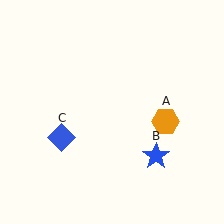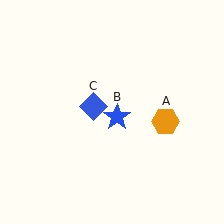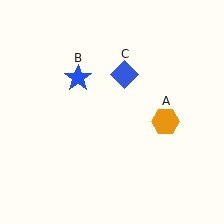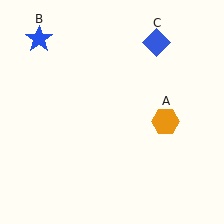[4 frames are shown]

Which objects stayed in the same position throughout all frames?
Orange hexagon (object A) remained stationary.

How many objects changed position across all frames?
2 objects changed position: blue star (object B), blue diamond (object C).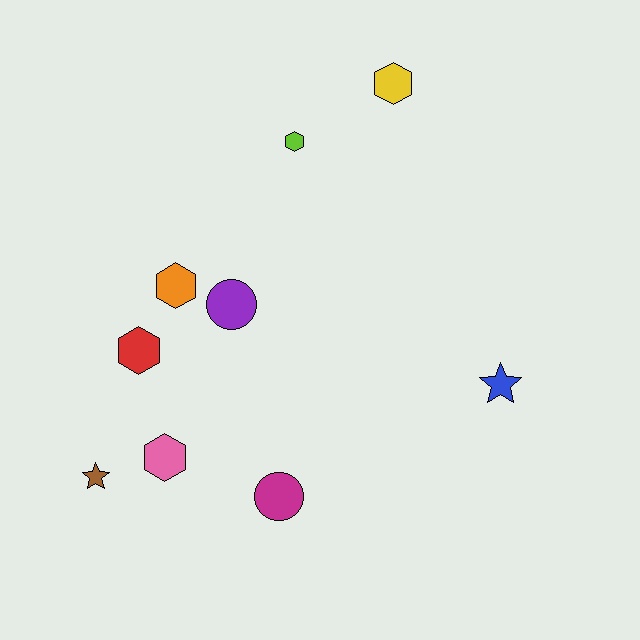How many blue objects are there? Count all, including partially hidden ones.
There is 1 blue object.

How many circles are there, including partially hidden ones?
There are 2 circles.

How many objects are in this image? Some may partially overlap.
There are 9 objects.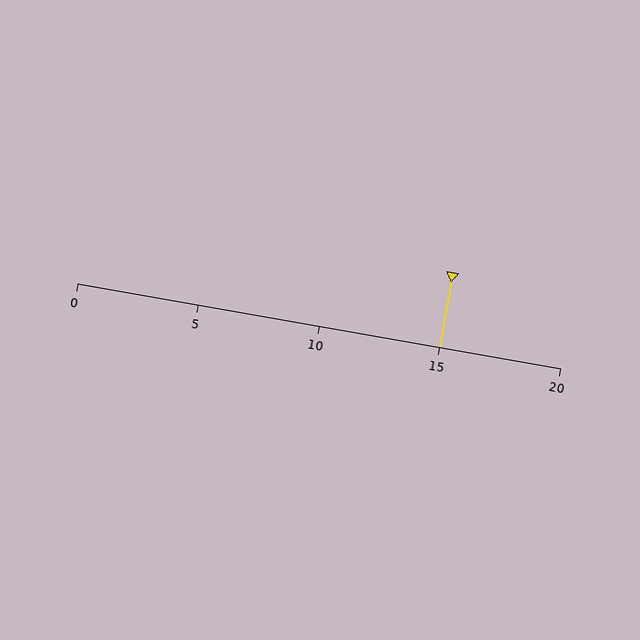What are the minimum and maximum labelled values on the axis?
The axis runs from 0 to 20.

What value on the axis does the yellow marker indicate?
The marker indicates approximately 15.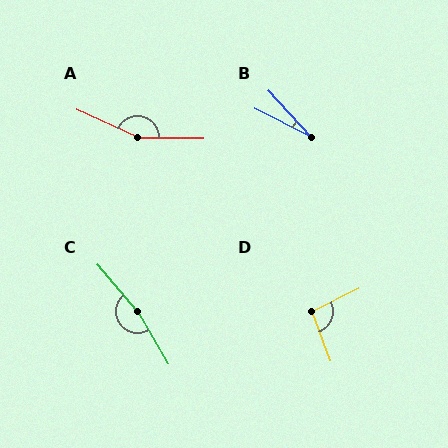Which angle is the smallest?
B, at approximately 21 degrees.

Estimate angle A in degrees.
Approximately 156 degrees.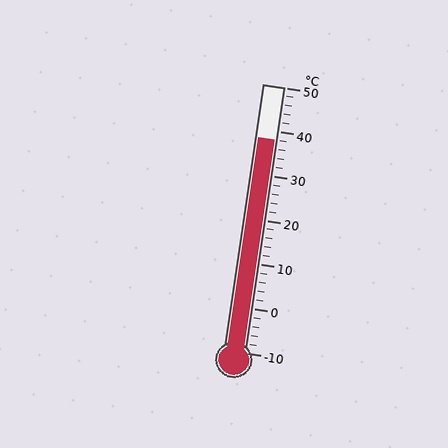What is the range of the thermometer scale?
The thermometer scale ranges from -10°C to 50°C.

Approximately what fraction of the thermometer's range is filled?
The thermometer is filled to approximately 80% of its range.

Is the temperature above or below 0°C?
The temperature is above 0°C.